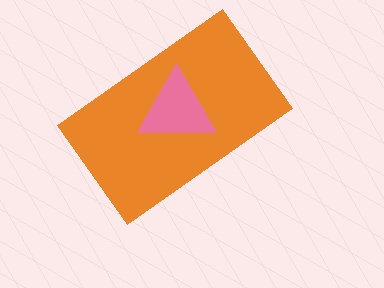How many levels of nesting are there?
2.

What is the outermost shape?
The orange rectangle.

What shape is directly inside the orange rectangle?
The pink triangle.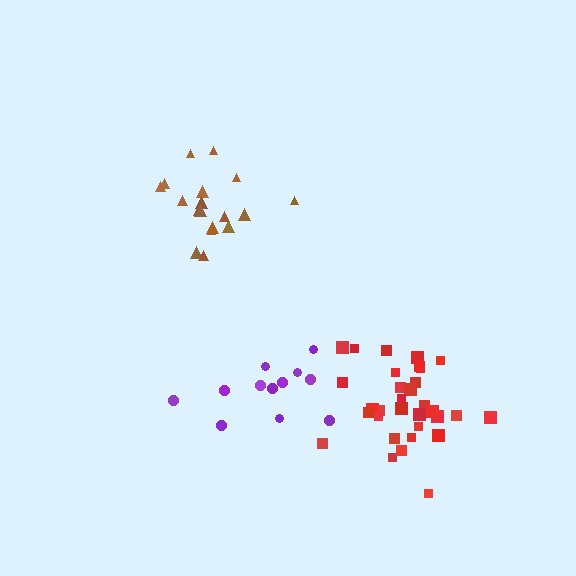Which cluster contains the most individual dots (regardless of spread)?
Red (32).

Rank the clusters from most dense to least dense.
red, brown, purple.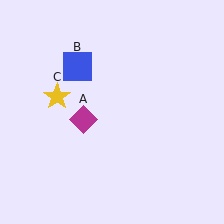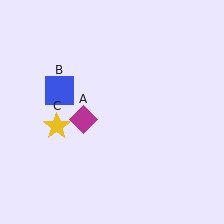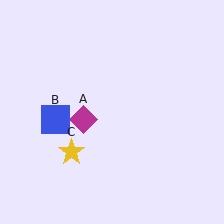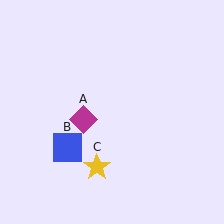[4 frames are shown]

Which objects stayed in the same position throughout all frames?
Magenta diamond (object A) remained stationary.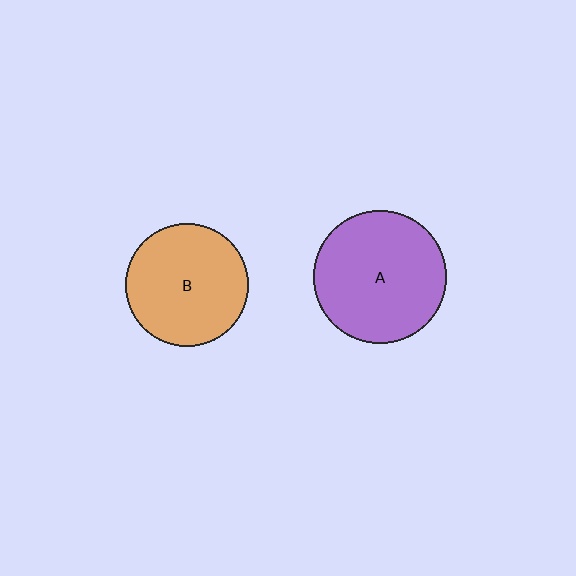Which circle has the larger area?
Circle A (purple).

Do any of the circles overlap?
No, none of the circles overlap.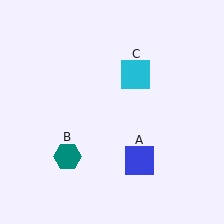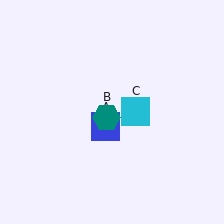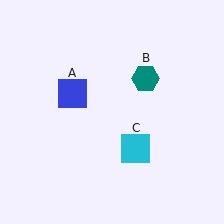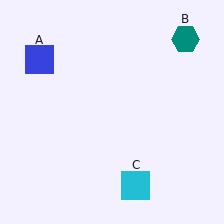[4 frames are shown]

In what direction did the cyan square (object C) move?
The cyan square (object C) moved down.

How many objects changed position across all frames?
3 objects changed position: blue square (object A), teal hexagon (object B), cyan square (object C).